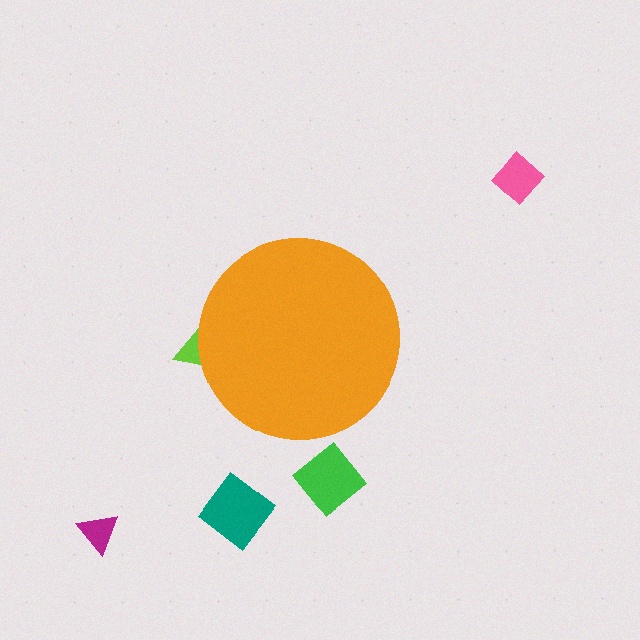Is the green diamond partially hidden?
No, the green diamond is fully visible.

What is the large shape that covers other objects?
An orange circle.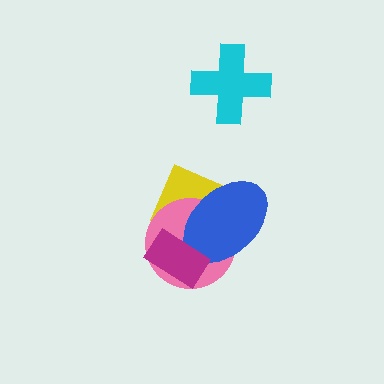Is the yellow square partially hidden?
Yes, it is partially covered by another shape.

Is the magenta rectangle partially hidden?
No, no other shape covers it.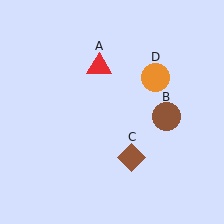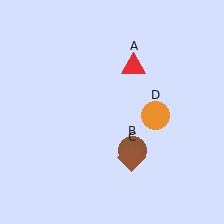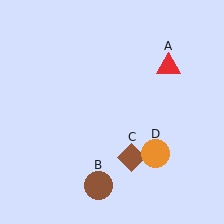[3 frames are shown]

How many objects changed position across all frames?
3 objects changed position: red triangle (object A), brown circle (object B), orange circle (object D).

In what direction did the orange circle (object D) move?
The orange circle (object D) moved down.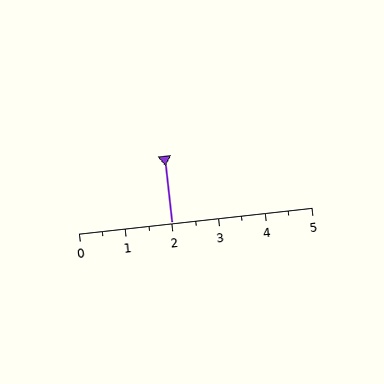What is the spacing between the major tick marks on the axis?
The major ticks are spaced 1 apart.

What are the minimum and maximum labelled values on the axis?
The axis runs from 0 to 5.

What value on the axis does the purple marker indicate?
The marker indicates approximately 2.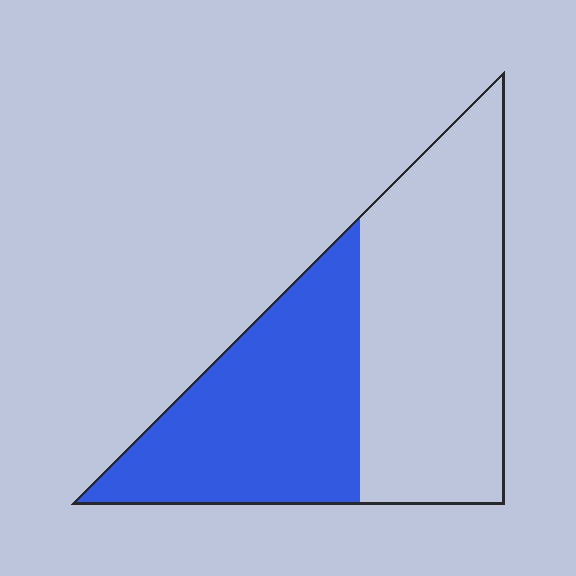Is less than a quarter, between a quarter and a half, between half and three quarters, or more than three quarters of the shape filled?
Between a quarter and a half.